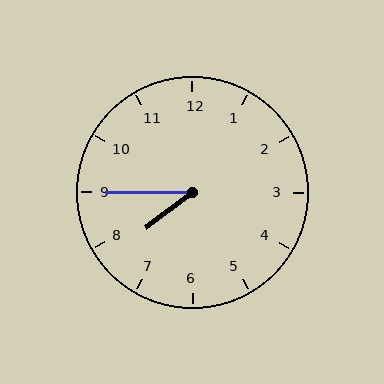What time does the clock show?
7:45.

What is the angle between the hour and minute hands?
Approximately 38 degrees.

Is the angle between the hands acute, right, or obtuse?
It is acute.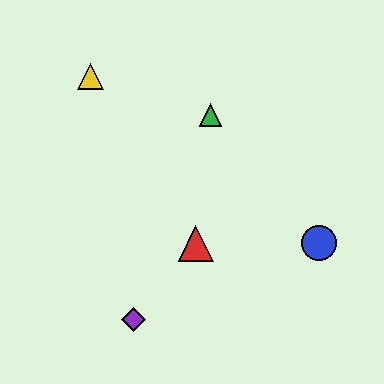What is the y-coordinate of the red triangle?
The red triangle is at y≈243.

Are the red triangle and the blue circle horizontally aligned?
Yes, both are at y≈243.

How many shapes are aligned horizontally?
2 shapes (the red triangle, the blue circle) are aligned horizontally.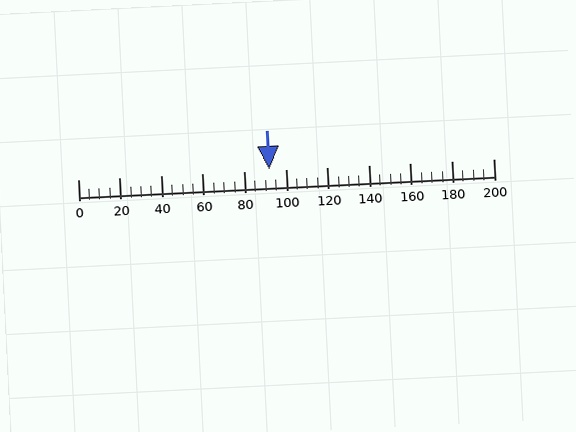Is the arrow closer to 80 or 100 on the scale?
The arrow is closer to 100.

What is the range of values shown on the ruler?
The ruler shows values from 0 to 200.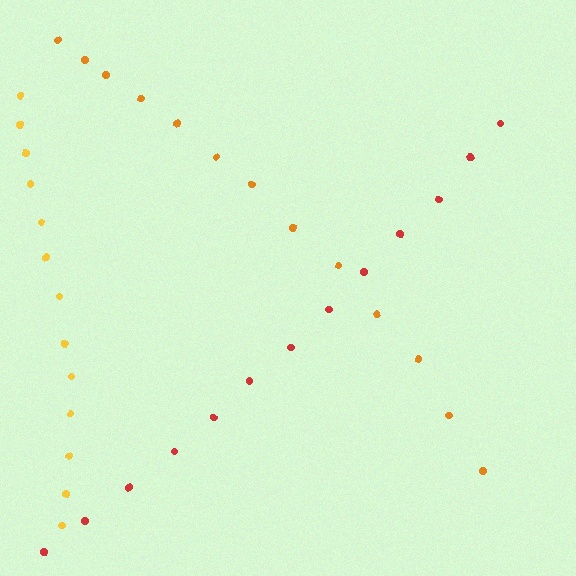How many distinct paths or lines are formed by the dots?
There are 3 distinct paths.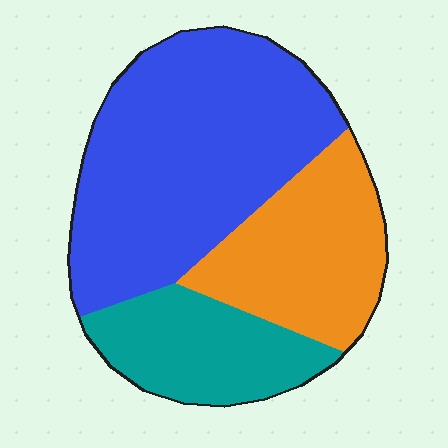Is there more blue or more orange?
Blue.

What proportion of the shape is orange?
Orange covers around 25% of the shape.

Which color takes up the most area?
Blue, at roughly 50%.